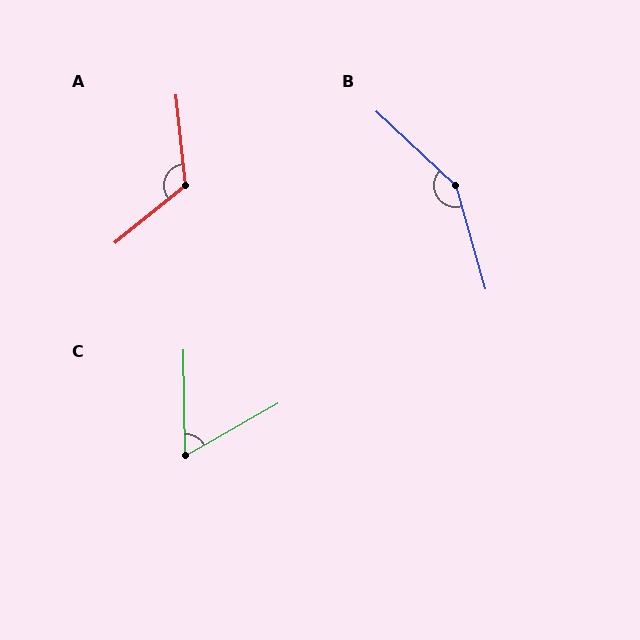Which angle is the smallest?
C, at approximately 61 degrees.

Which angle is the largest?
B, at approximately 149 degrees.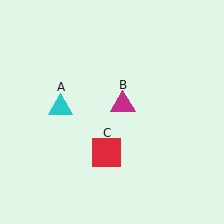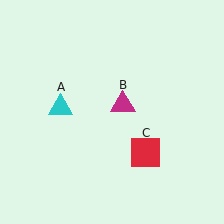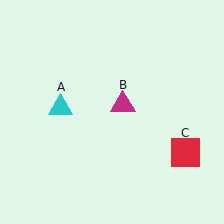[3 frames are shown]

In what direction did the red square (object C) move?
The red square (object C) moved right.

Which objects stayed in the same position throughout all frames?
Cyan triangle (object A) and magenta triangle (object B) remained stationary.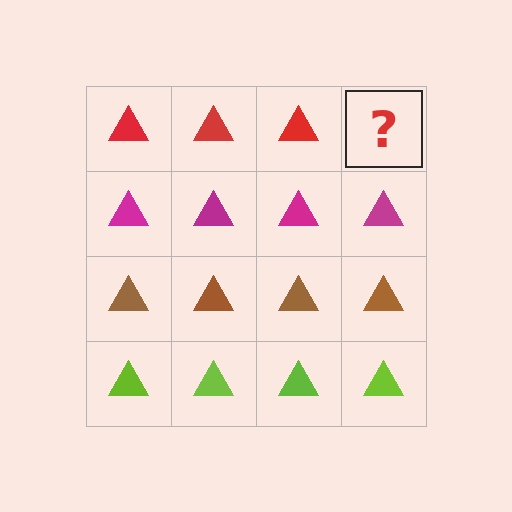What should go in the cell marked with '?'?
The missing cell should contain a red triangle.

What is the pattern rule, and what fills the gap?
The rule is that each row has a consistent color. The gap should be filled with a red triangle.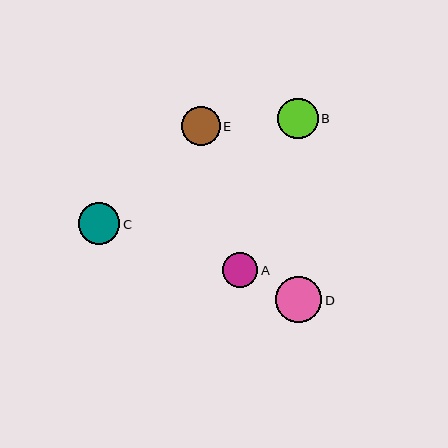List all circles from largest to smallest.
From largest to smallest: D, C, B, E, A.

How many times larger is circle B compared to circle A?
Circle B is approximately 1.2 times the size of circle A.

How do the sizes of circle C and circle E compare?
Circle C and circle E are approximately the same size.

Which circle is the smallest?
Circle A is the smallest with a size of approximately 35 pixels.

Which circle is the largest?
Circle D is the largest with a size of approximately 46 pixels.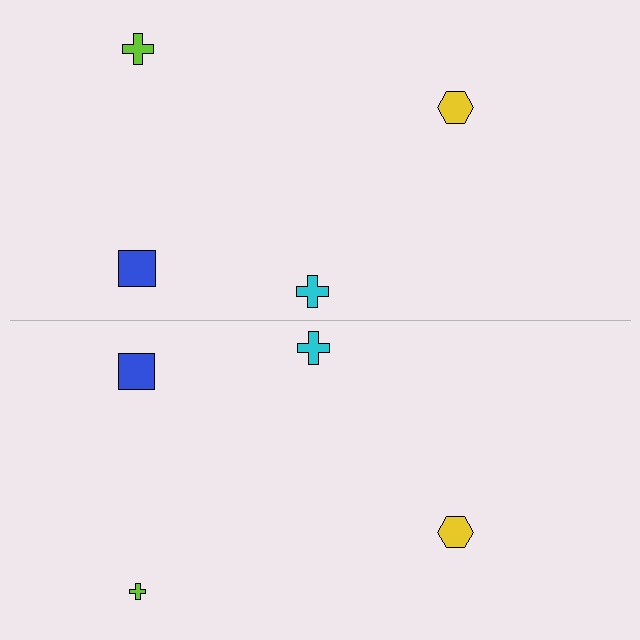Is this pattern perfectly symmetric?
No, the pattern is not perfectly symmetric. The lime cross on the bottom side has a different size than its mirror counterpart.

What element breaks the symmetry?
The lime cross on the bottom side has a different size than its mirror counterpart.